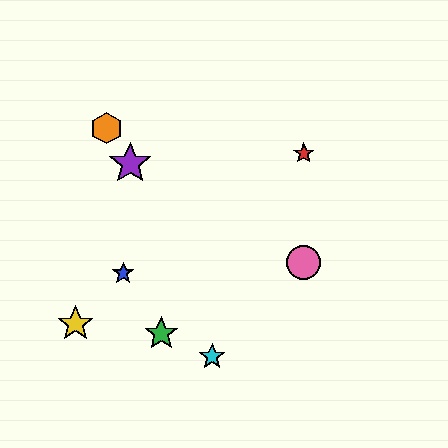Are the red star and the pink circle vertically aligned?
Yes, both are at x≈304.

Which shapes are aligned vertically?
The red star, the pink circle are aligned vertically.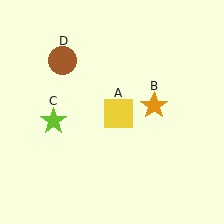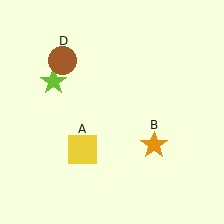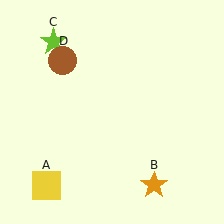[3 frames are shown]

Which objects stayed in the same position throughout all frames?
Brown circle (object D) remained stationary.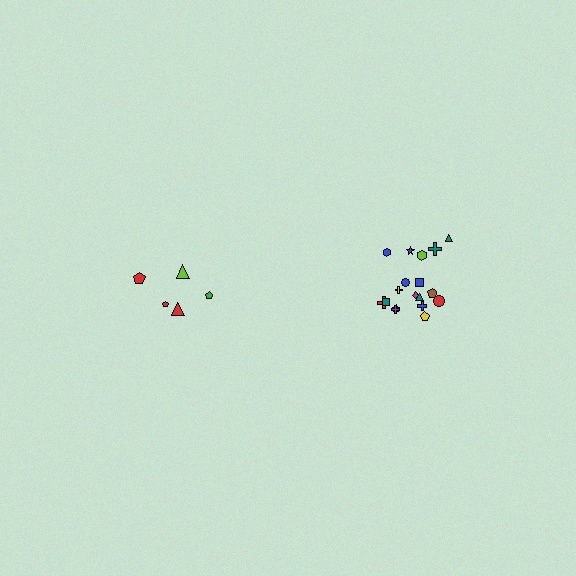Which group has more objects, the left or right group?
The right group.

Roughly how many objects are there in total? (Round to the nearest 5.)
Roughly 25 objects in total.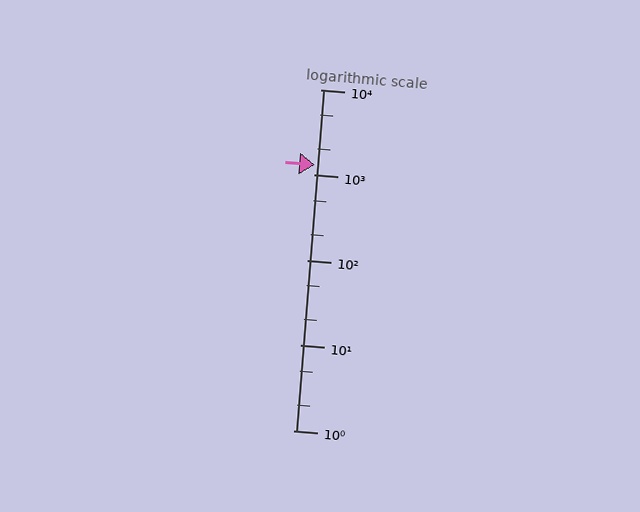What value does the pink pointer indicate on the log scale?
The pointer indicates approximately 1300.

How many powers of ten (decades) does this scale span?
The scale spans 4 decades, from 1 to 10000.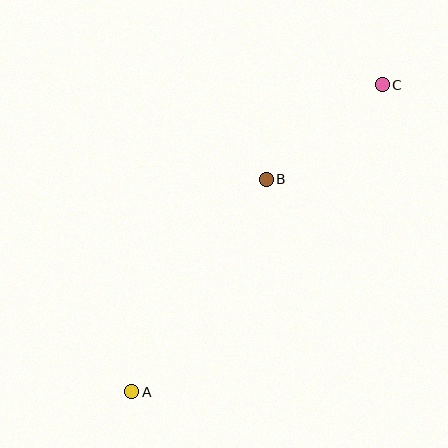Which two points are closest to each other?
Points B and C are closest to each other.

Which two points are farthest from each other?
Points A and C are farthest from each other.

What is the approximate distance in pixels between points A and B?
The distance between A and B is approximately 252 pixels.